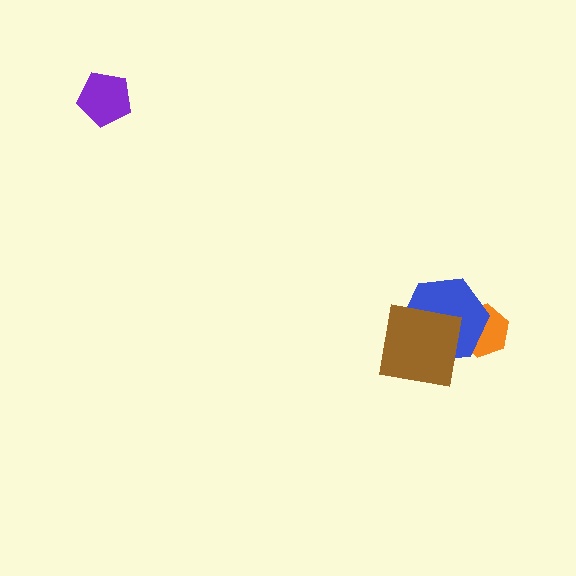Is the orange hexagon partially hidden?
Yes, it is partially covered by another shape.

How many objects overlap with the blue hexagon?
2 objects overlap with the blue hexagon.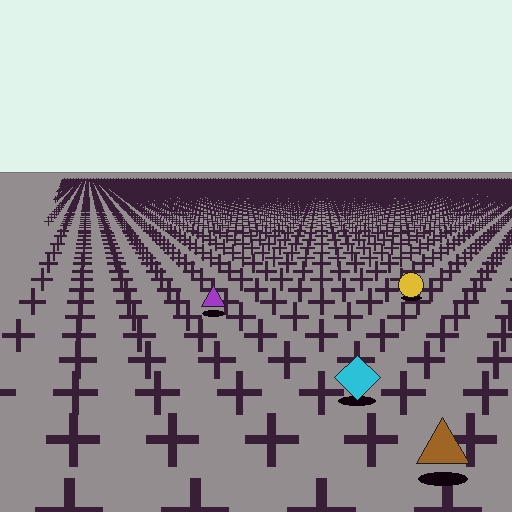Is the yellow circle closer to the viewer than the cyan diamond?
No. The cyan diamond is closer — you can tell from the texture gradient: the ground texture is coarser near it.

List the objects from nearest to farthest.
From nearest to farthest: the brown triangle, the cyan diamond, the purple triangle, the yellow circle.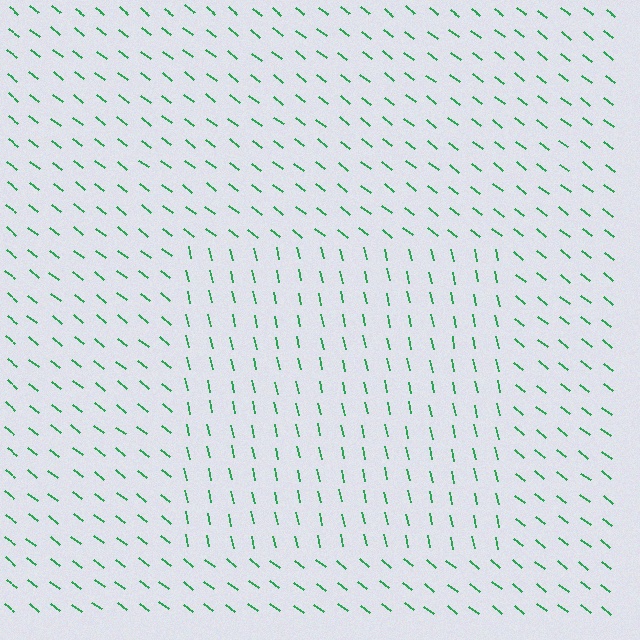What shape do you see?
I see a rectangle.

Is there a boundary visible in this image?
Yes, there is a texture boundary formed by a change in line orientation.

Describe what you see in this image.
The image is filled with small green line segments. A rectangle region in the image has lines oriented differently from the surrounding lines, creating a visible texture boundary.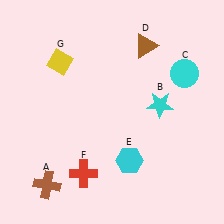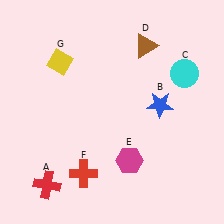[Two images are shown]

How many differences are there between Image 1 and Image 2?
There are 3 differences between the two images.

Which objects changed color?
A changed from brown to red. B changed from cyan to blue. E changed from cyan to magenta.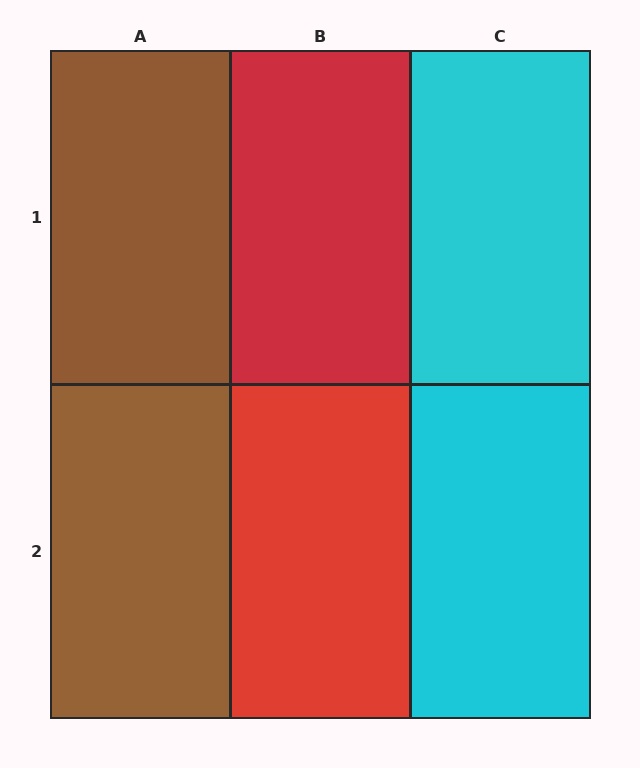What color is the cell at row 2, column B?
Red.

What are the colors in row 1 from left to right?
Brown, red, cyan.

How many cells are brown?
2 cells are brown.